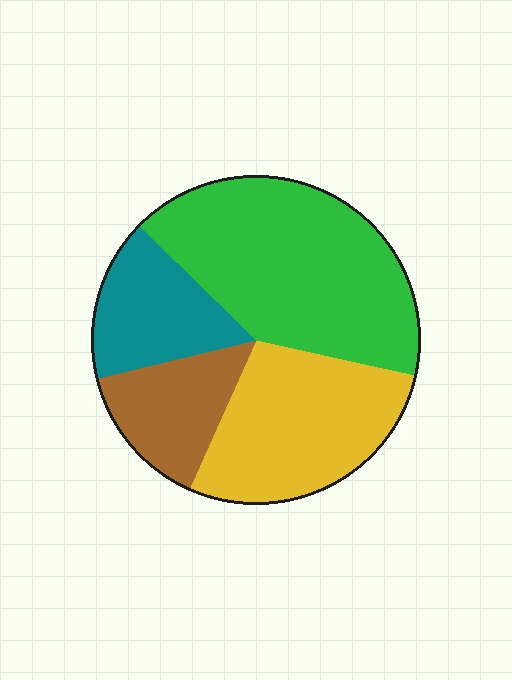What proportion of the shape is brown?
Brown takes up about one eighth (1/8) of the shape.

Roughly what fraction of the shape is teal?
Teal covers 16% of the shape.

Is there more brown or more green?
Green.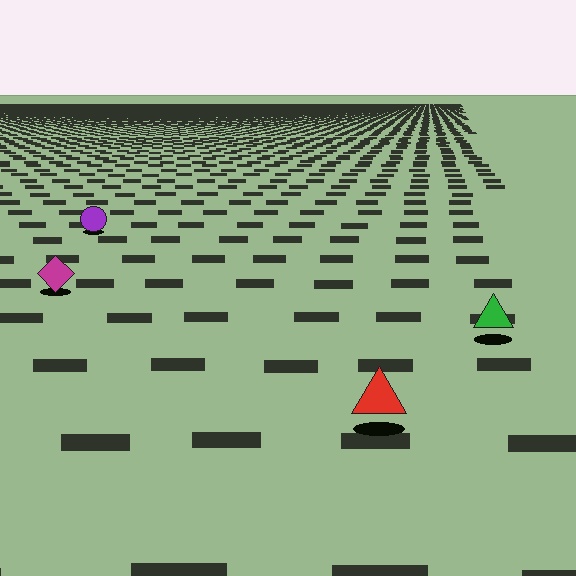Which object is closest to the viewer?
The red triangle is closest. The texture marks near it are larger and more spread out.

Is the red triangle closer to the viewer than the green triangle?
Yes. The red triangle is closer — you can tell from the texture gradient: the ground texture is coarser near it.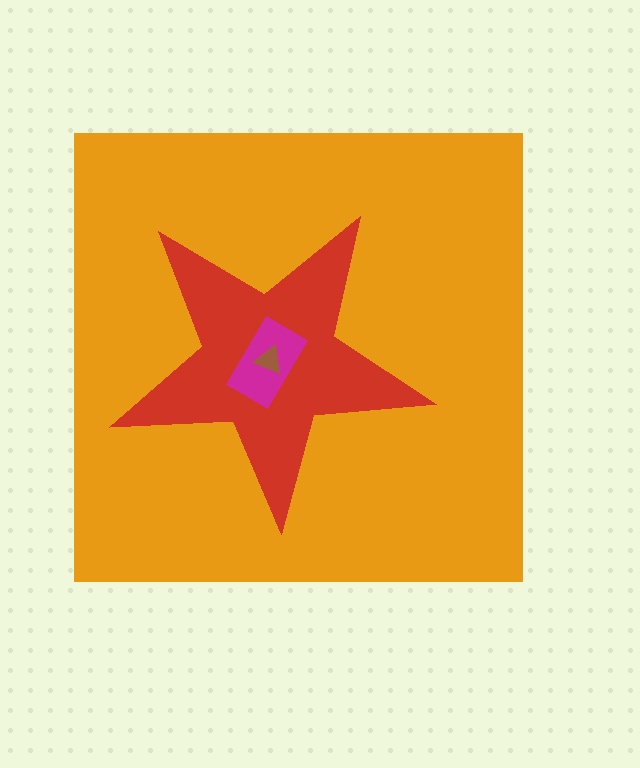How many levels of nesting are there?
4.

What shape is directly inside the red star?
The magenta rectangle.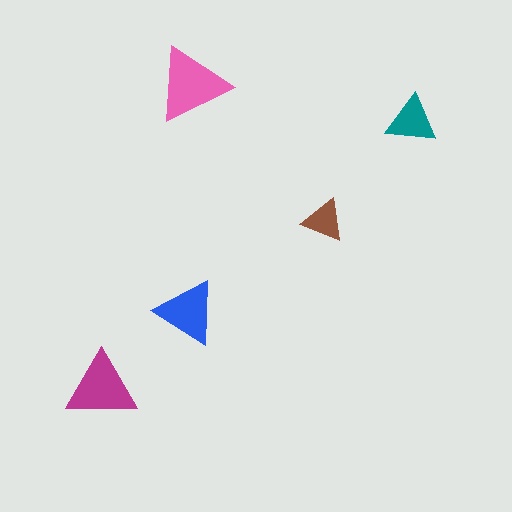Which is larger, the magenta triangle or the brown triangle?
The magenta one.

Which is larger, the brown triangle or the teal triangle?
The teal one.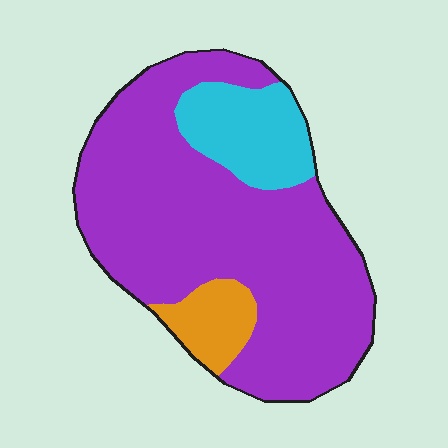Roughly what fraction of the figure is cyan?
Cyan takes up less than a sixth of the figure.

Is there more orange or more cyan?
Cyan.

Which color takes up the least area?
Orange, at roughly 10%.